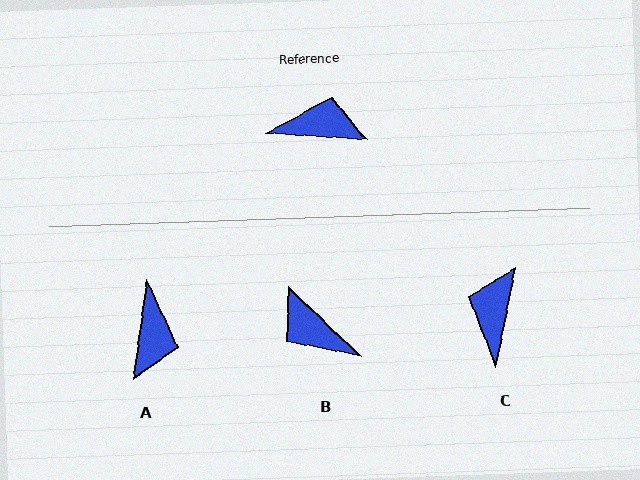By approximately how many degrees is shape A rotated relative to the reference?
Approximately 94 degrees clockwise.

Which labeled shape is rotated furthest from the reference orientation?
B, about 140 degrees away.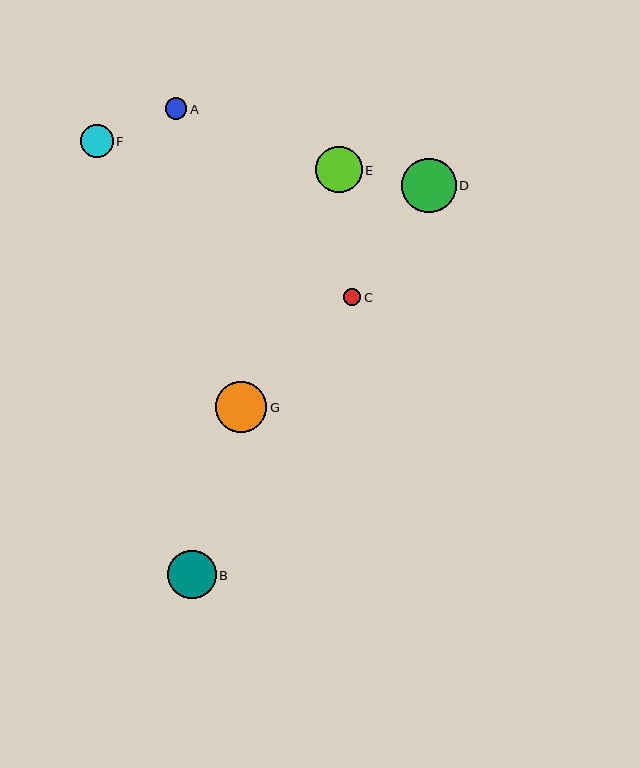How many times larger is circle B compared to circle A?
Circle B is approximately 2.2 times the size of circle A.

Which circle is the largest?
Circle D is the largest with a size of approximately 55 pixels.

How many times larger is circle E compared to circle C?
Circle E is approximately 2.6 times the size of circle C.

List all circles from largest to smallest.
From largest to smallest: D, G, B, E, F, A, C.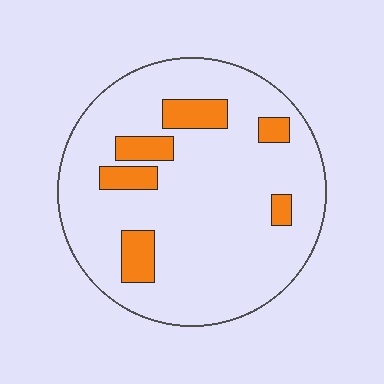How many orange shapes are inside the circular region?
6.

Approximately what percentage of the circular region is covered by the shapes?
Approximately 15%.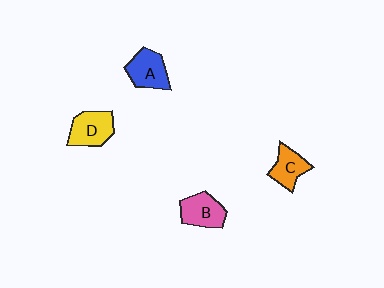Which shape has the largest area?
Shape D (yellow).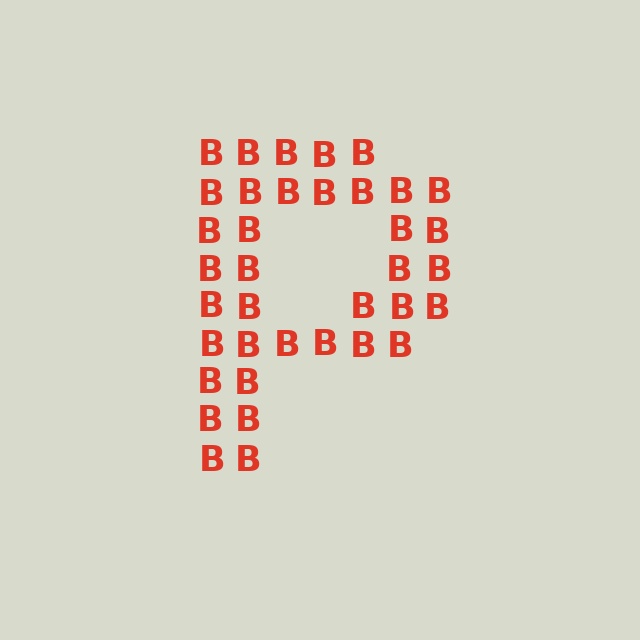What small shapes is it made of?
It is made of small letter B's.